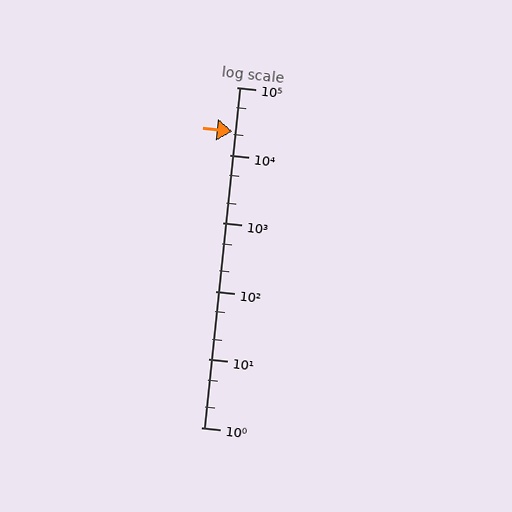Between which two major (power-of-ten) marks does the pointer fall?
The pointer is between 10000 and 100000.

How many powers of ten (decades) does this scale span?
The scale spans 5 decades, from 1 to 100000.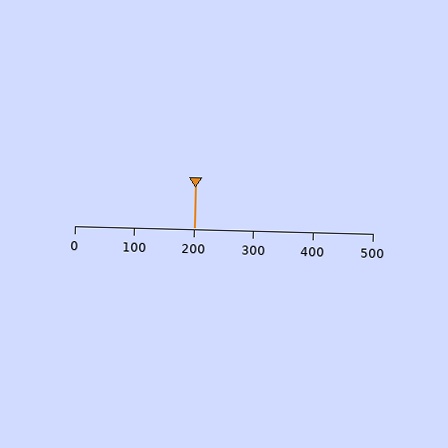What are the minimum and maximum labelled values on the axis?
The axis runs from 0 to 500.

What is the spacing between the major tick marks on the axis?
The major ticks are spaced 100 apart.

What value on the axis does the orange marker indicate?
The marker indicates approximately 200.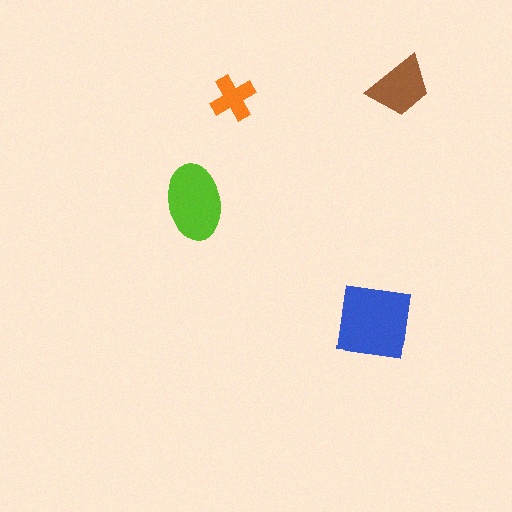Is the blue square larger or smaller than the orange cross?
Larger.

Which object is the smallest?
The orange cross.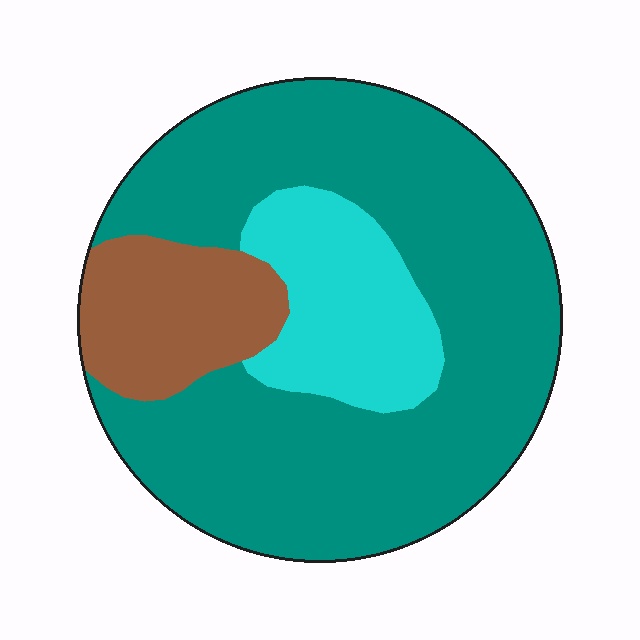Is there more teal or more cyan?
Teal.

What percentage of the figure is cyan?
Cyan covers 17% of the figure.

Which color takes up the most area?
Teal, at roughly 70%.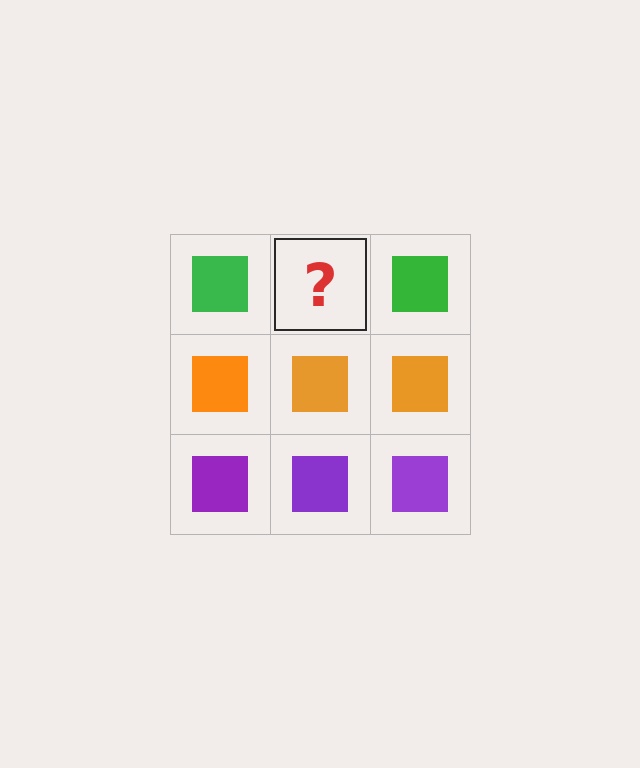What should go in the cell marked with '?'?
The missing cell should contain a green square.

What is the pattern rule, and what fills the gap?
The rule is that each row has a consistent color. The gap should be filled with a green square.